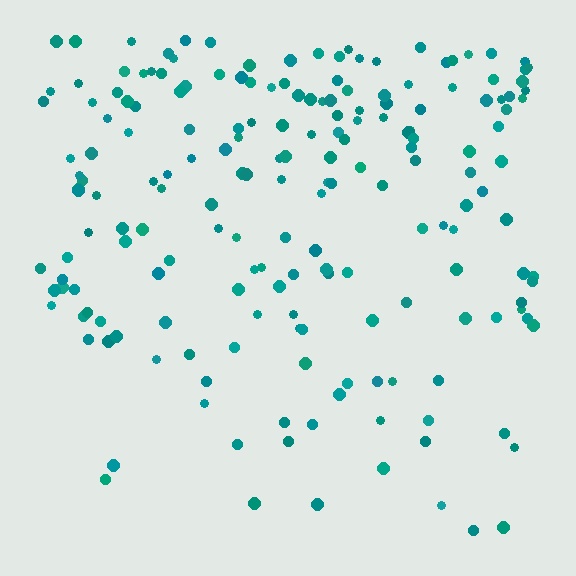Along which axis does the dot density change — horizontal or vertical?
Vertical.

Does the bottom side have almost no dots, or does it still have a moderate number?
Still a moderate number, just noticeably fewer than the top.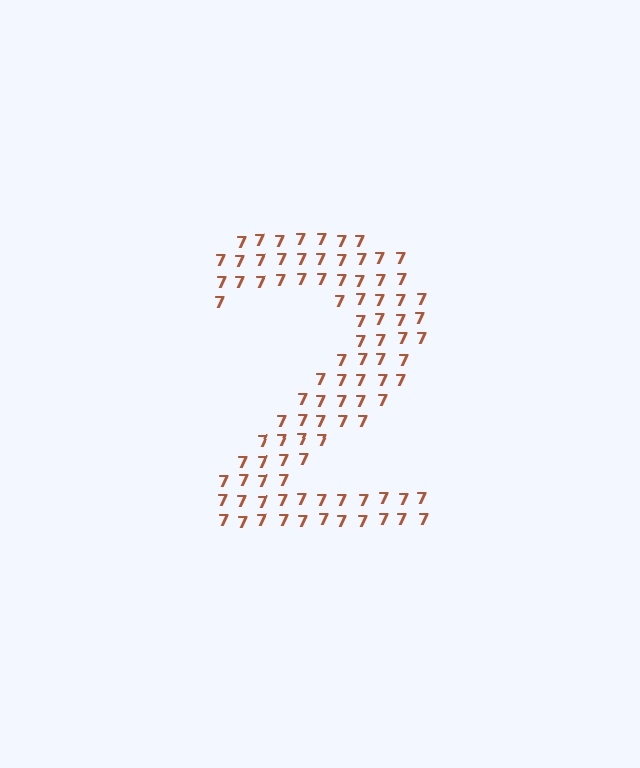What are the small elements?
The small elements are digit 7's.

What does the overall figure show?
The overall figure shows the digit 2.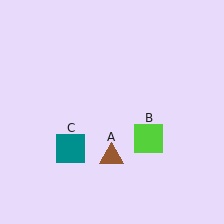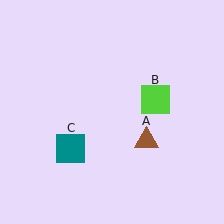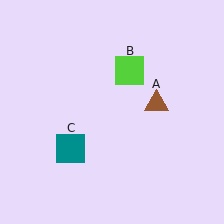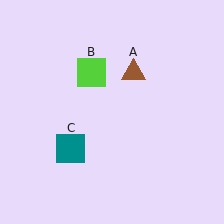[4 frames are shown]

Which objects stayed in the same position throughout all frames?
Teal square (object C) remained stationary.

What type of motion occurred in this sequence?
The brown triangle (object A), lime square (object B) rotated counterclockwise around the center of the scene.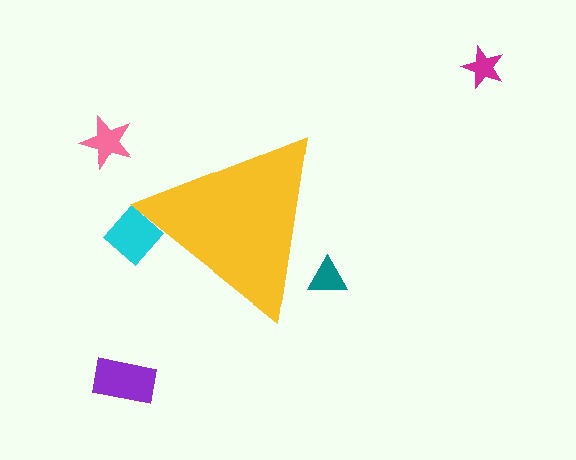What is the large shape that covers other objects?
A yellow triangle.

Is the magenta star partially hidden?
No, the magenta star is fully visible.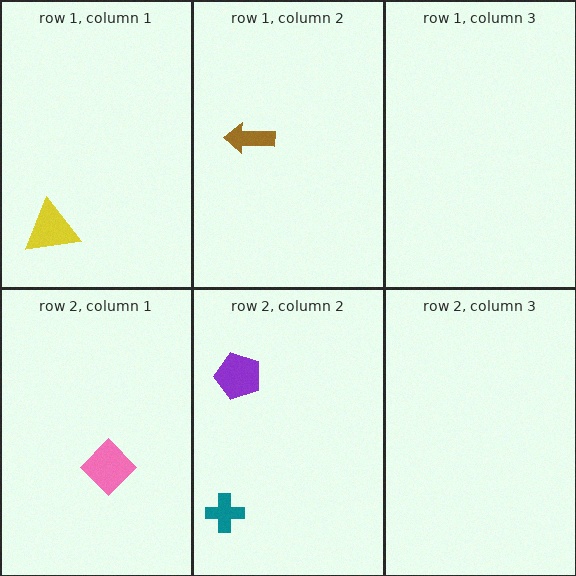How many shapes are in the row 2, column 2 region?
2.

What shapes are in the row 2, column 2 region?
The purple pentagon, the teal cross.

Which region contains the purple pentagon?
The row 2, column 2 region.